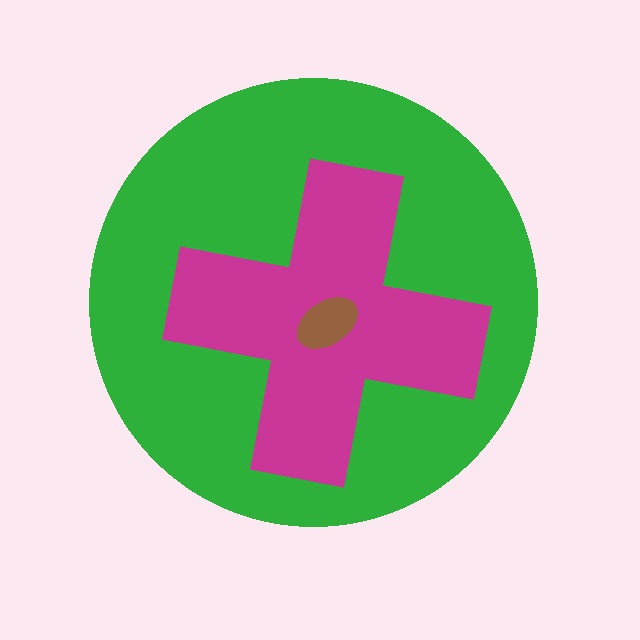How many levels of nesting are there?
3.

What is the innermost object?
The brown ellipse.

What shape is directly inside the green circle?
The magenta cross.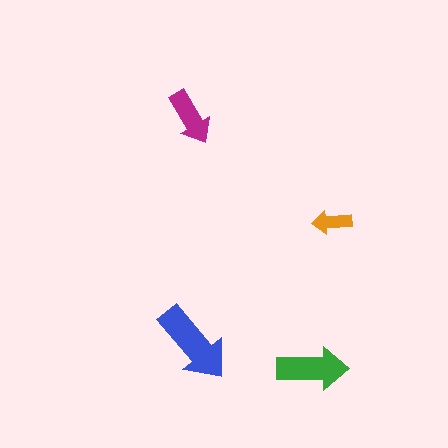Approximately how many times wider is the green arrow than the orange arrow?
About 2 times wider.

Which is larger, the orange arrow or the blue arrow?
The blue one.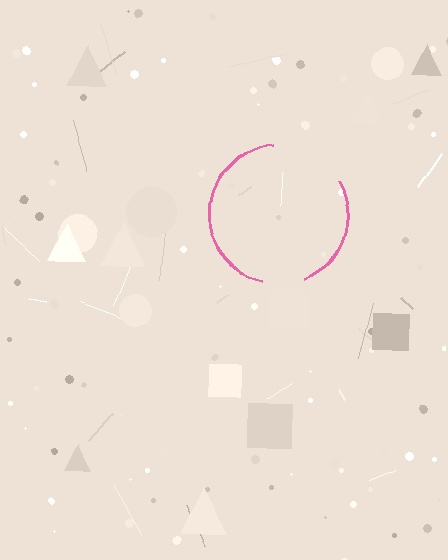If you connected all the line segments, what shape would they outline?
They would outline a circle.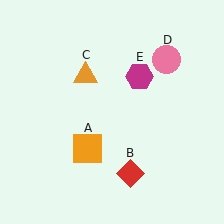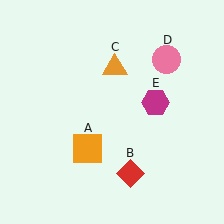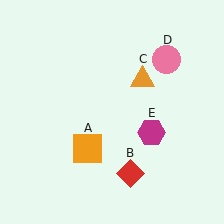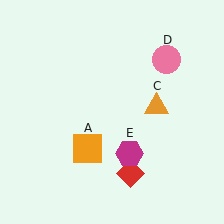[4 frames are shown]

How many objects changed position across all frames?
2 objects changed position: orange triangle (object C), magenta hexagon (object E).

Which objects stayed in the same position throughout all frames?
Orange square (object A) and red diamond (object B) and pink circle (object D) remained stationary.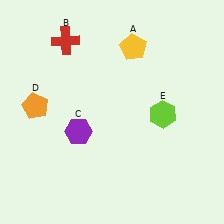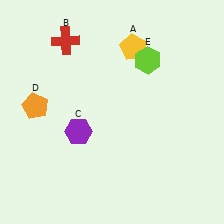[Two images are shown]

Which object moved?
The lime hexagon (E) moved up.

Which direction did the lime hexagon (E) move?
The lime hexagon (E) moved up.